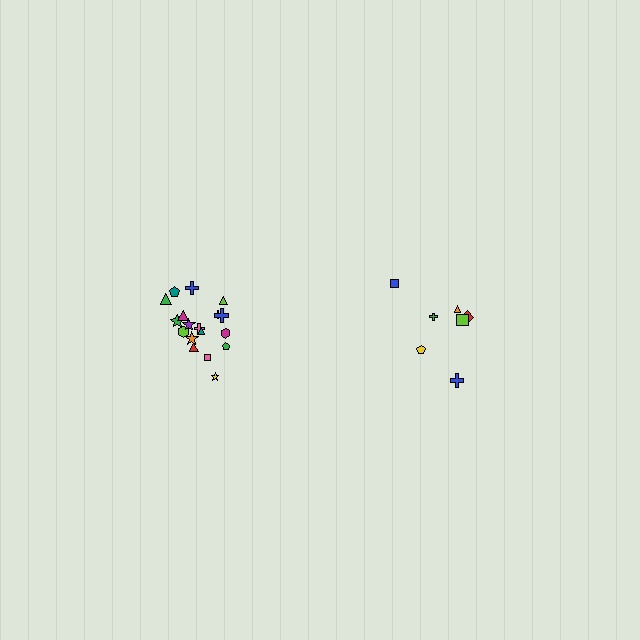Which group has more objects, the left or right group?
The left group.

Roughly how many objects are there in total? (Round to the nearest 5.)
Roughly 25 objects in total.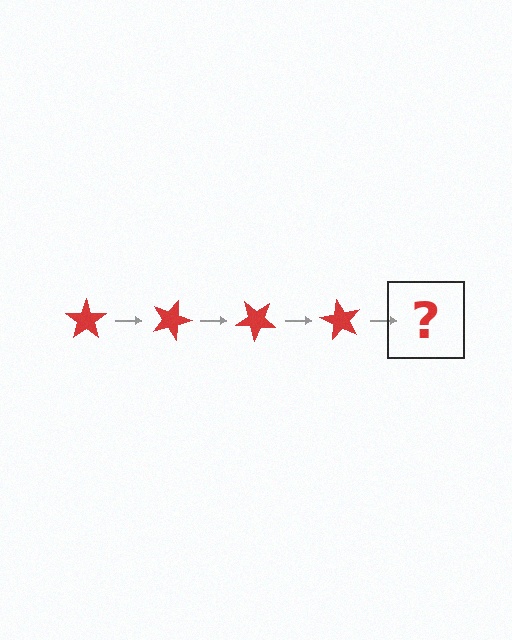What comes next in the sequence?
The next element should be a red star rotated 80 degrees.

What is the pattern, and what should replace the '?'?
The pattern is that the star rotates 20 degrees each step. The '?' should be a red star rotated 80 degrees.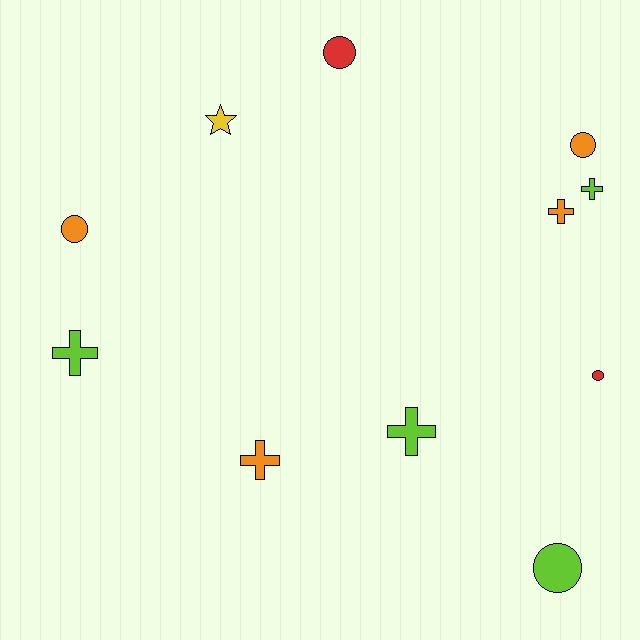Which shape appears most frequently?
Cross, with 5 objects.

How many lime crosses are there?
There are 3 lime crosses.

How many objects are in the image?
There are 11 objects.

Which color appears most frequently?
Lime, with 4 objects.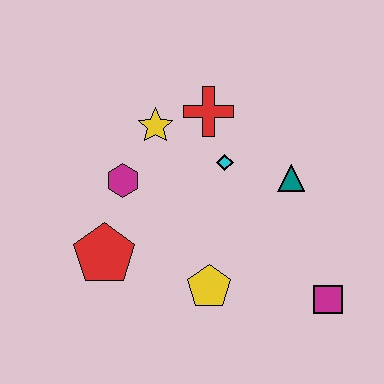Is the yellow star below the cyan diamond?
No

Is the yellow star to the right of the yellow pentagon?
No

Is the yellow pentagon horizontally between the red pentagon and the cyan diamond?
Yes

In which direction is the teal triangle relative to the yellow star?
The teal triangle is to the right of the yellow star.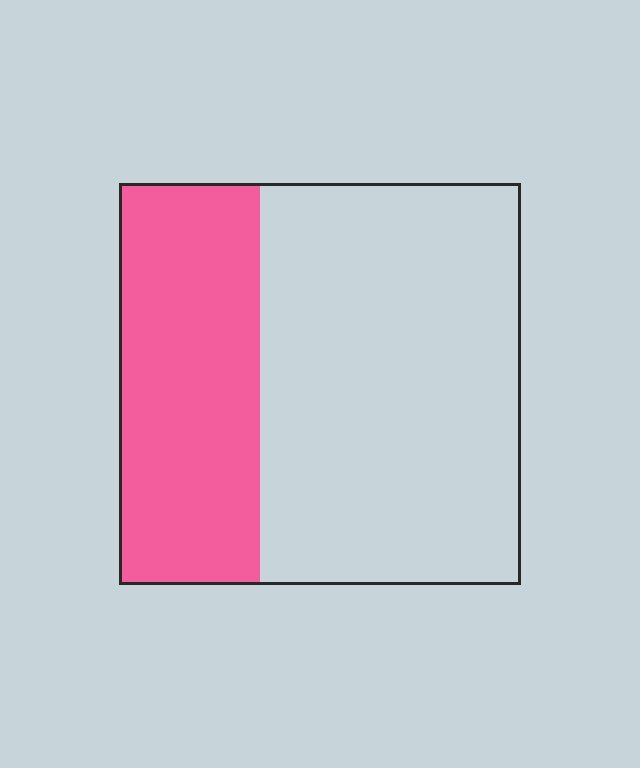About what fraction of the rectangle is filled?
About one third (1/3).